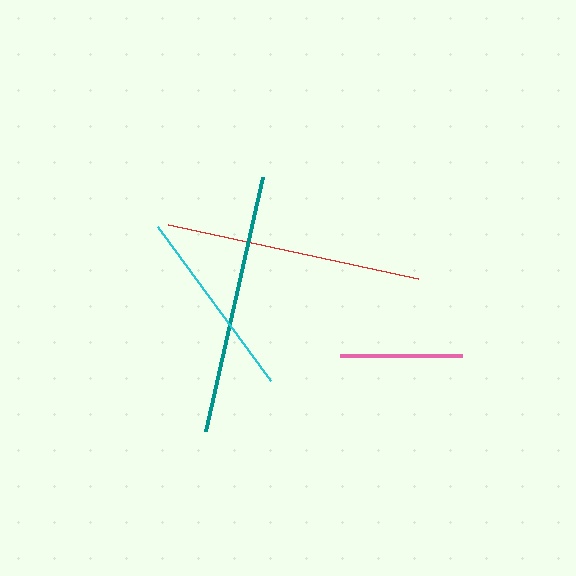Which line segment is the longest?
The teal line is the longest at approximately 261 pixels.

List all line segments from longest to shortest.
From longest to shortest: teal, red, cyan, pink.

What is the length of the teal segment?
The teal segment is approximately 261 pixels long.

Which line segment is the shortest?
The pink line is the shortest at approximately 123 pixels.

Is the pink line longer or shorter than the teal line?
The teal line is longer than the pink line.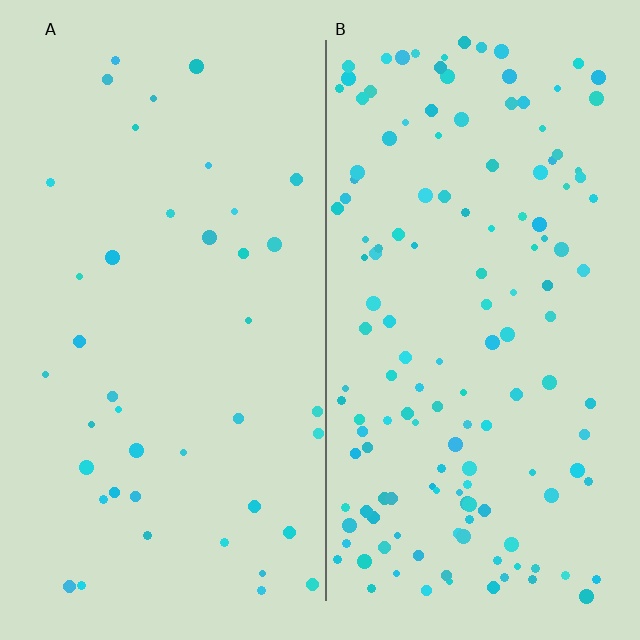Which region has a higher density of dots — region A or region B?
B (the right).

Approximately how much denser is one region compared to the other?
Approximately 3.5× — region B over region A.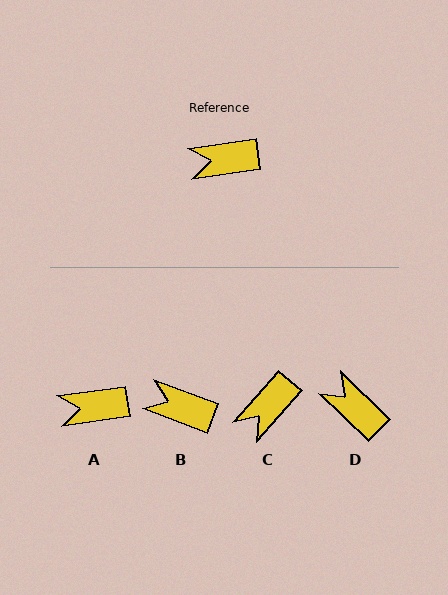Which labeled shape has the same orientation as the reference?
A.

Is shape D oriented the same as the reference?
No, it is off by about 53 degrees.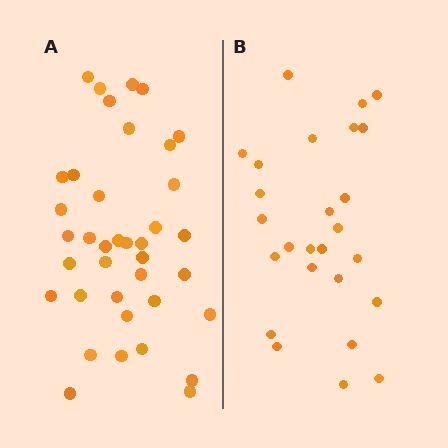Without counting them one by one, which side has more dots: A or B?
Region A (the left region) has more dots.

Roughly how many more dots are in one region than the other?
Region A has roughly 12 or so more dots than region B.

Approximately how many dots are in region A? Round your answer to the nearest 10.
About 40 dots. (The exact count is 38, which rounds to 40.)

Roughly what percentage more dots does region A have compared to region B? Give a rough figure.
About 45% more.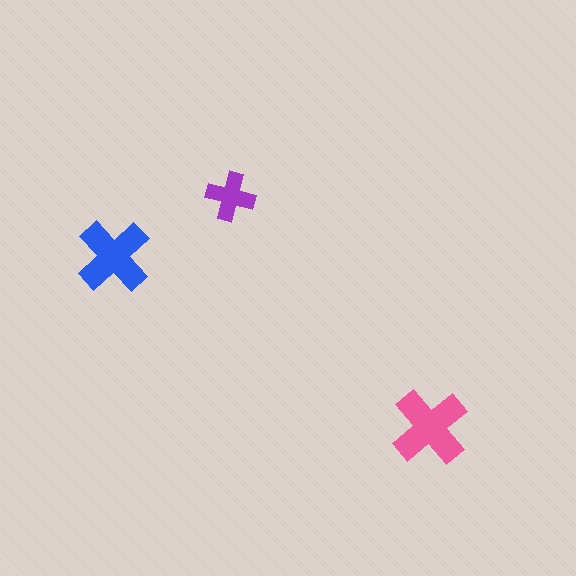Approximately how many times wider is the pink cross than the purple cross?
About 1.5 times wider.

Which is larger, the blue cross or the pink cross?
The pink one.